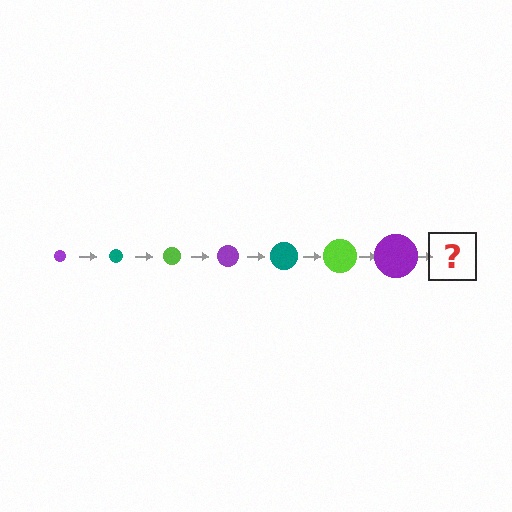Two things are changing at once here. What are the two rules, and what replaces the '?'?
The two rules are that the circle grows larger each step and the color cycles through purple, teal, and lime. The '?' should be a teal circle, larger than the previous one.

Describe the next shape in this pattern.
It should be a teal circle, larger than the previous one.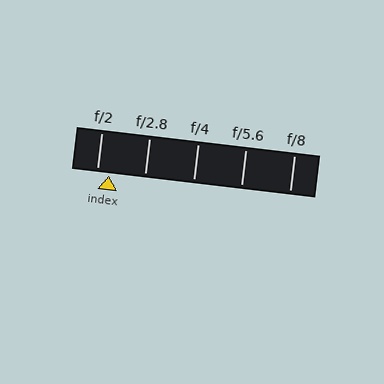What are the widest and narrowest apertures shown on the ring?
The widest aperture shown is f/2 and the narrowest is f/8.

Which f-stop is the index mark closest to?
The index mark is closest to f/2.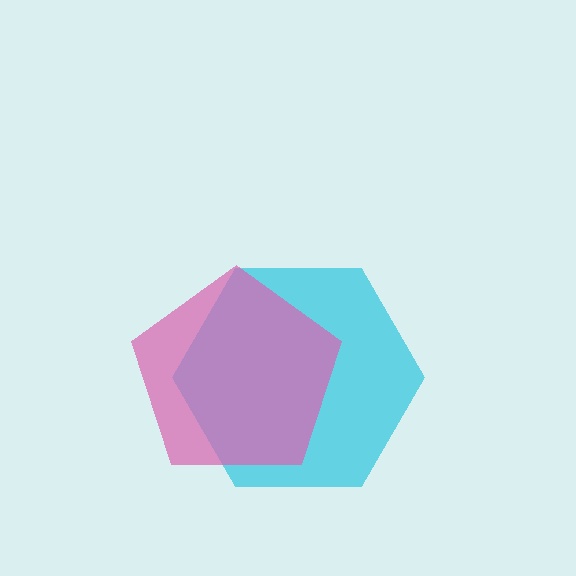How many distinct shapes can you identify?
There are 2 distinct shapes: a cyan hexagon, a pink pentagon.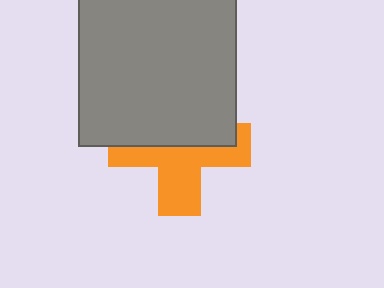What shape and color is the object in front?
The object in front is a gray square.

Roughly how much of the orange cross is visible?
About half of it is visible (roughly 50%).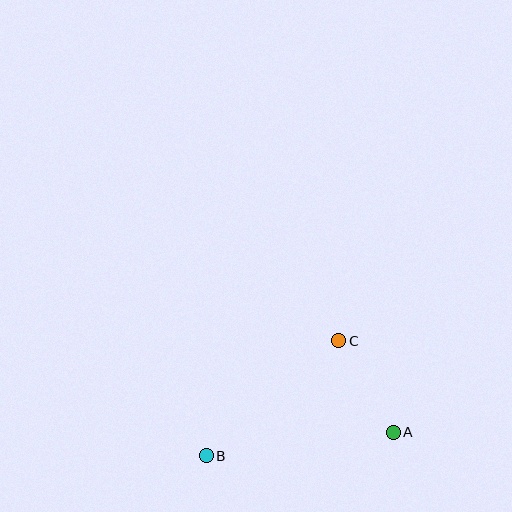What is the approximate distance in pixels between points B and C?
The distance between B and C is approximately 175 pixels.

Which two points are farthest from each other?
Points A and B are farthest from each other.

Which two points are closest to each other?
Points A and C are closest to each other.